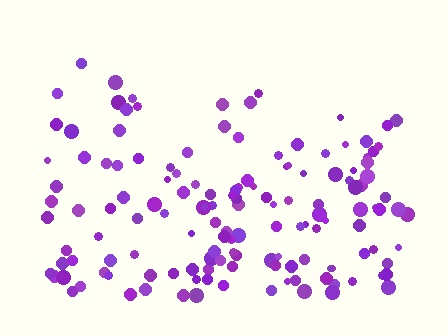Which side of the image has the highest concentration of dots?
The bottom.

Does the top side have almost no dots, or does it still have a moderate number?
Still a moderate number, just noticeably fewer than the bottom.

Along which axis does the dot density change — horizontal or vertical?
Vertical.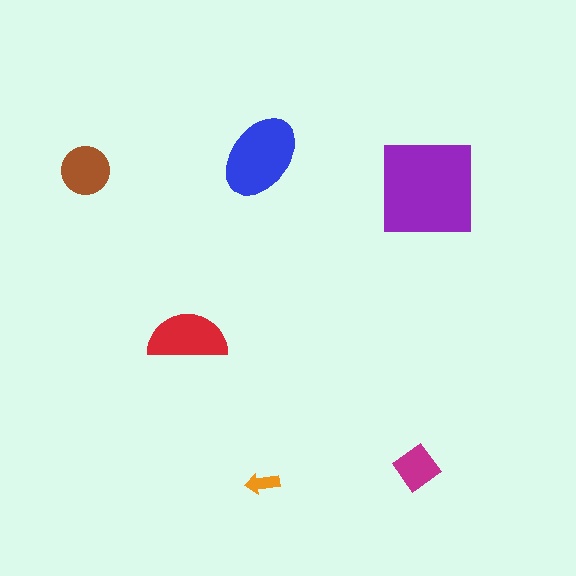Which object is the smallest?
The orange arrow.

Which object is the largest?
The purple square.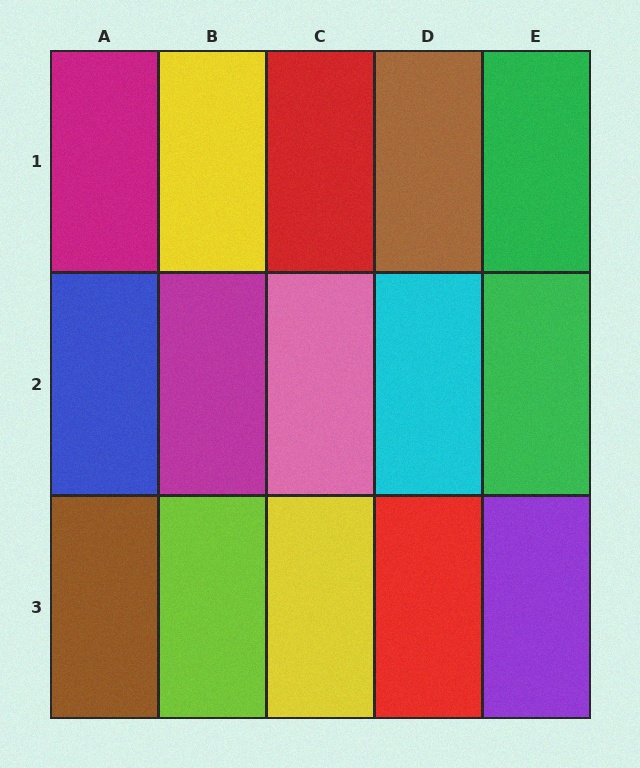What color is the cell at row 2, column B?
Magenta.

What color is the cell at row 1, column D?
Brown.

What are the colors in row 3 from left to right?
Brown, lime, yellow, red, purple.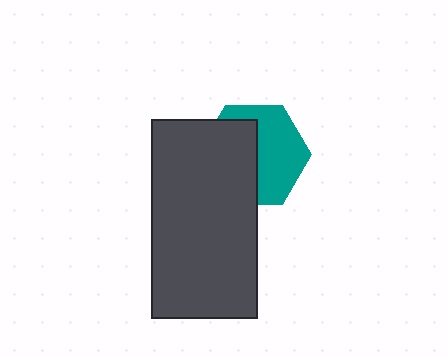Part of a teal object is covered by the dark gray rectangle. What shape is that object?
It is a hexagon.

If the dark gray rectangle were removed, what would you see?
You would see the complete teal hexagon.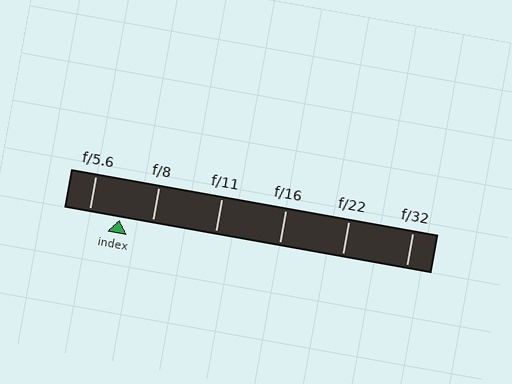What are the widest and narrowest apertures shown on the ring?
The widest aperture shown is f/5.6 and the narrowest is f/32.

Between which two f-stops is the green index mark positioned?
The index mark is between f/5.6 and f/8.